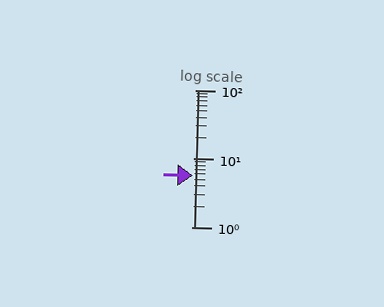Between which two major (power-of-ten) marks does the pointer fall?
The pointer is between 1 and 10.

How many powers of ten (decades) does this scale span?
The scale spans 2 decades, from 1 to 100.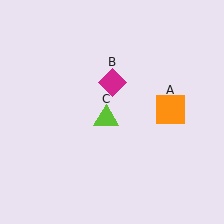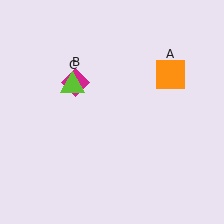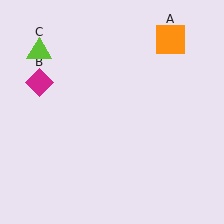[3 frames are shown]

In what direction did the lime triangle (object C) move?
The lime triangle (object C) moved up and to the left.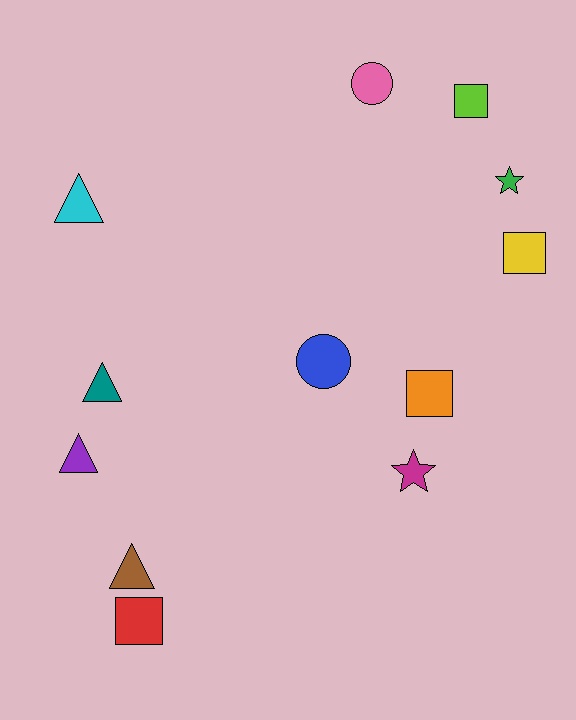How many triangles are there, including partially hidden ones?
There are 4 triangles.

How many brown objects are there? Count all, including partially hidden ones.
There is 1 brown object.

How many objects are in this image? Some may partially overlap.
There are 12 objects.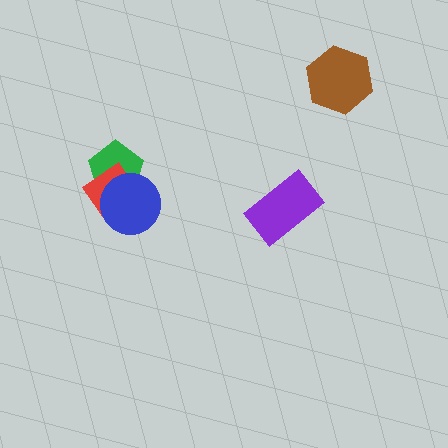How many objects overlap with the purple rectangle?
0 objects overlap with the purple rectangle.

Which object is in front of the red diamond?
The blue circle is in front of the red diamond.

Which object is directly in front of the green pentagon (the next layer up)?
The red diamond is directly in front of the green pentagon.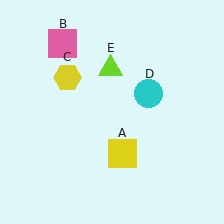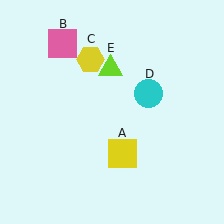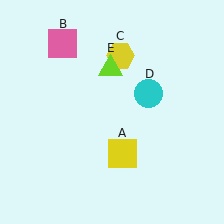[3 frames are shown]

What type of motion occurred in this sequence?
The yellow hexagon (object C) rotated clockwise around the center of the scene.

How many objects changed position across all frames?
1 object changed position: yellow hexagon (object C).